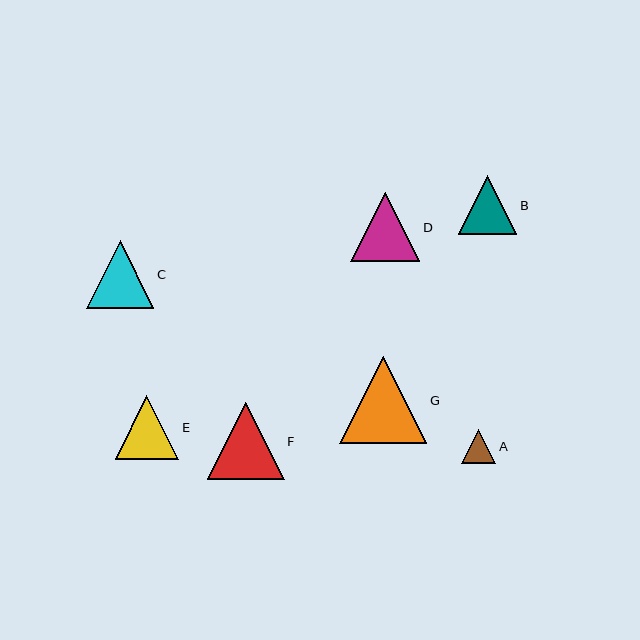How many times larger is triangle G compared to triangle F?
Triangle G is approximately 1.1 times the size of triangle F.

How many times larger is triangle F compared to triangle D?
Triangle F is approximately 1.1 times the size of triangle D.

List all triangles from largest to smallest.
From largest to smallest: G, F, D, C, E, B, A.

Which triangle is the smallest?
Triangle A is the smallest with a size of approximately 34 pixels.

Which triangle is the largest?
Triangle G is the largest with a size of approximately 87 pixels.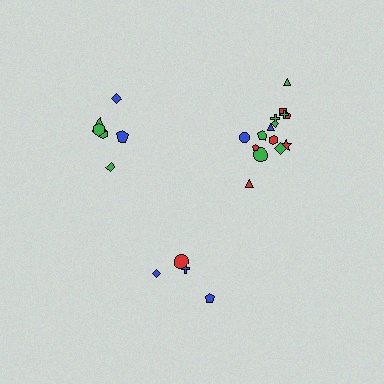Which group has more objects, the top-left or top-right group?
The top-right group.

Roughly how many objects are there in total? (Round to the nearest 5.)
Roughly 25 objects in total.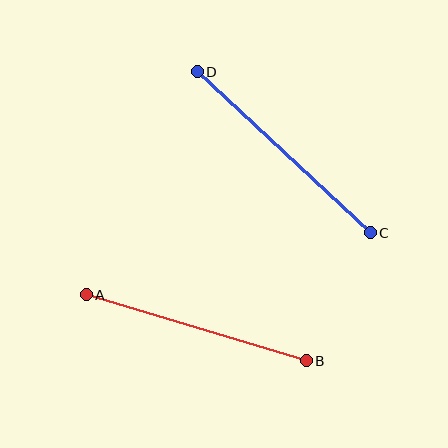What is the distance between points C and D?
The distance is approximately 236 pixels.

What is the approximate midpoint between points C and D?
The midpoint is at approximately (284, 152) pixels.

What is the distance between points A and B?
The distance is approximately 229 pixels.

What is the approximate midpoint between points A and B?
The midpoint is at approximately (196, 328) pixels.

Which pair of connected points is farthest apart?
Points C and D are farthest apart.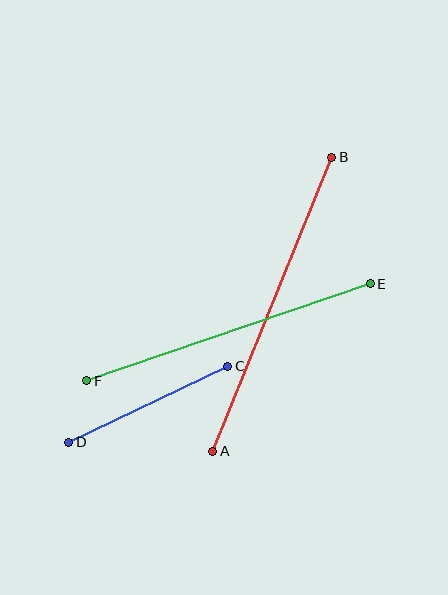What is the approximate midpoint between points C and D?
The midpoint is at approximately (148, 404) pixels.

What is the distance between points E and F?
The distance is approximately 300 pixels.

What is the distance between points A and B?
The distance is approximately 317 pixels.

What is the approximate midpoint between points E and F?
The midpoint is at approximately (228, 332) pixels.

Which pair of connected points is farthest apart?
Points A and B are farthest apart.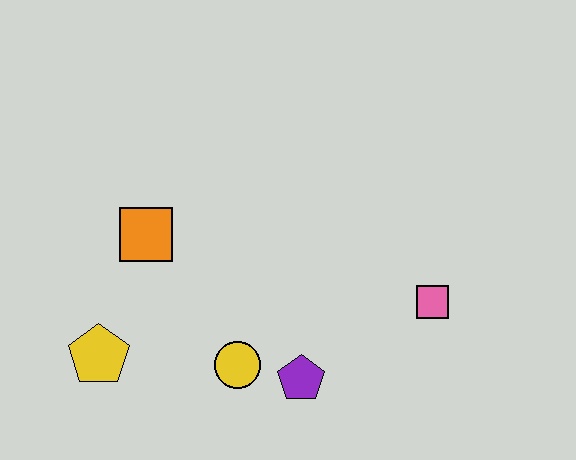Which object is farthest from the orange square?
The pink square is farthest from the orange square.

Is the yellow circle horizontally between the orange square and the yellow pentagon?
No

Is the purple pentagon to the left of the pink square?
Yes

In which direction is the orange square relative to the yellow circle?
The orange square is above the yellow circle.